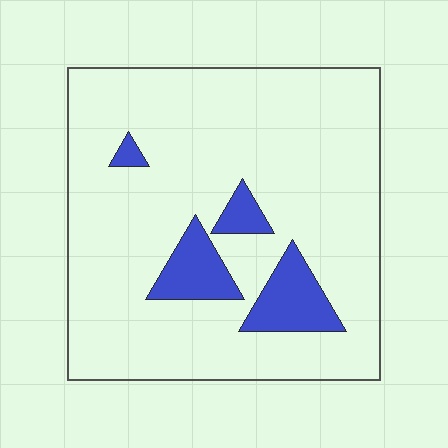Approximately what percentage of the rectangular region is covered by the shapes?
Approximately 10%.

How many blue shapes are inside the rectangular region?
4.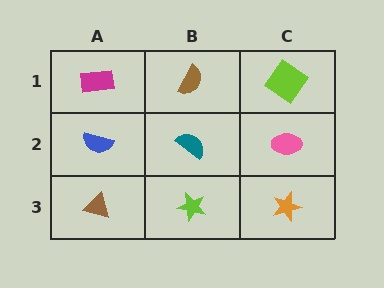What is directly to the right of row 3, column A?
A lime star.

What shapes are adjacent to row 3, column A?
A blue semicircle (row 2, column A), a lime star (row 3, column B).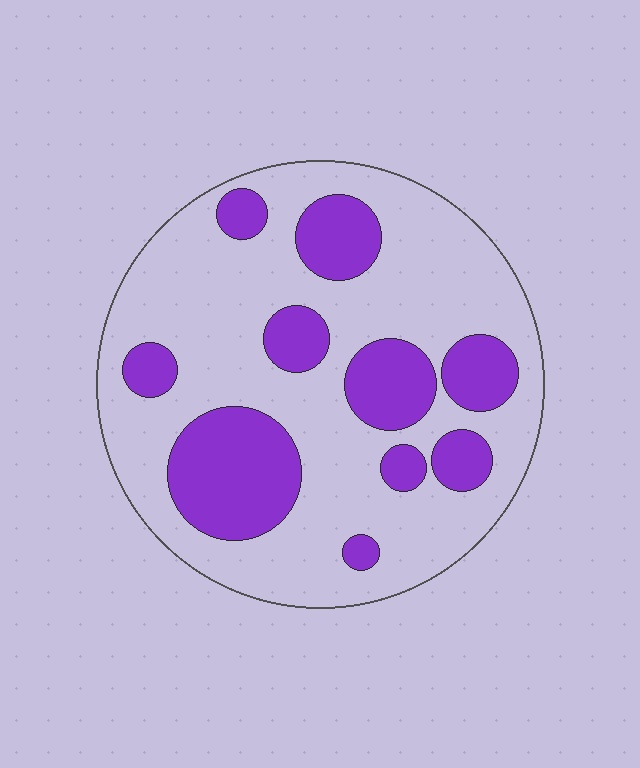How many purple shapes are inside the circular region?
10.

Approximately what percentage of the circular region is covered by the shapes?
Approximately 30%.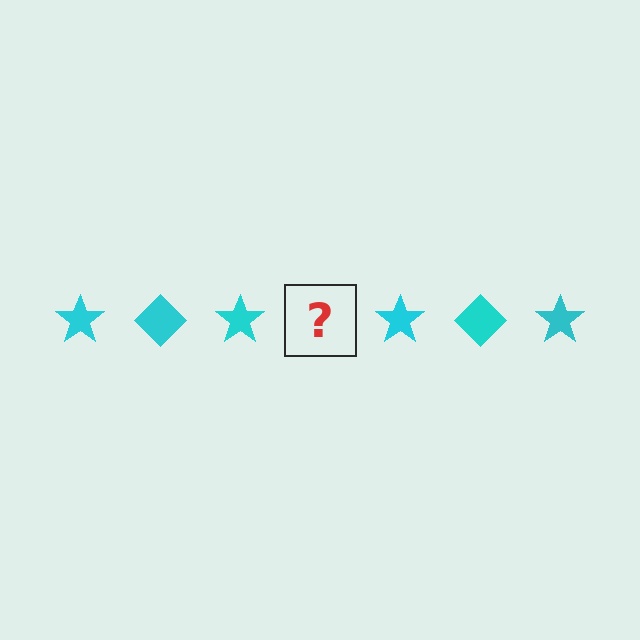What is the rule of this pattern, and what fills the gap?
The rule is that the pattern cycles through star, diamond shapes in cyan. The gap should be filled with a cyan diamond.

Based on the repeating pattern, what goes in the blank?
The blank should be a cyan diamond.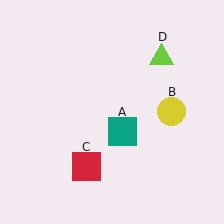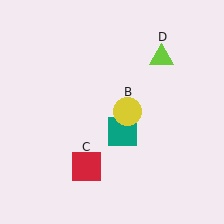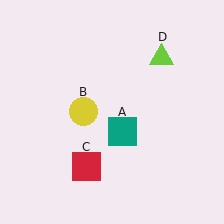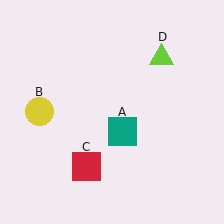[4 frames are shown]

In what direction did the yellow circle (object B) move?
The yellow circle (object B) moved left.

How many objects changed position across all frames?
1 object changed position: yellow circle (object B).